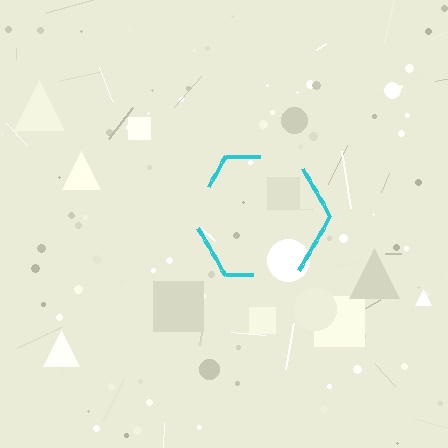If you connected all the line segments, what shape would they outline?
They would outline a hexagon.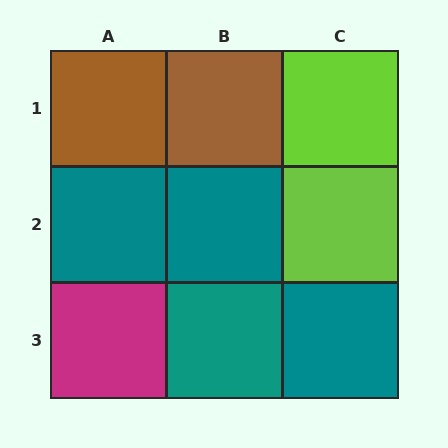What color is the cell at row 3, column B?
Teal.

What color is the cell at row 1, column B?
Brown.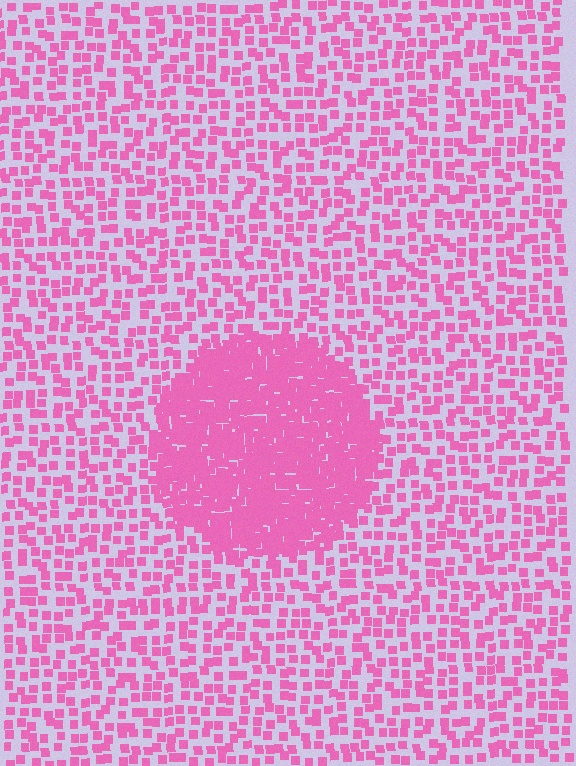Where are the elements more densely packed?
The elements are more densely packed inside the circle boundary.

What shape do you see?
I see a circle.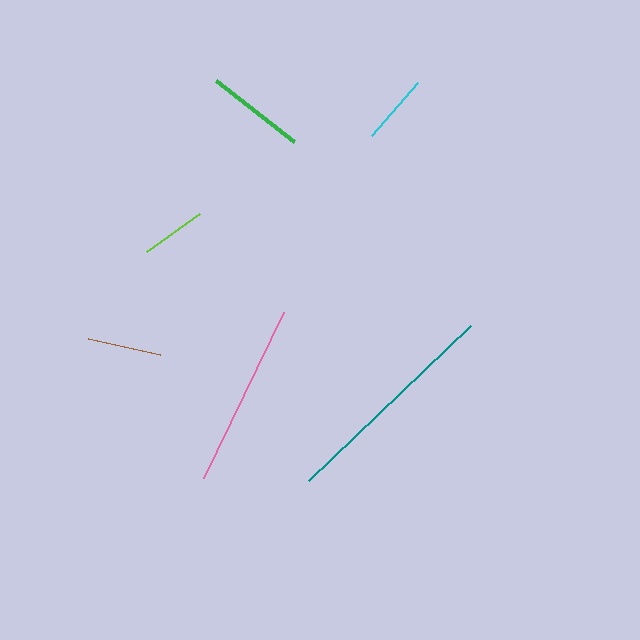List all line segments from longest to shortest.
From longest to shortest: teal, pink, green, brown, cyan, lime.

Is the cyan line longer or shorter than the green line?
The green line is longer than the cyan line.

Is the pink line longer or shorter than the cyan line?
The pink line is longer than the cyan line.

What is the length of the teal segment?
The teal segment is approximately 224 pixels long.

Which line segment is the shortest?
The lime line is the shortest at approximately 65 pixels.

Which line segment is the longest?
The teal line is the longest at approximately 224 pixels.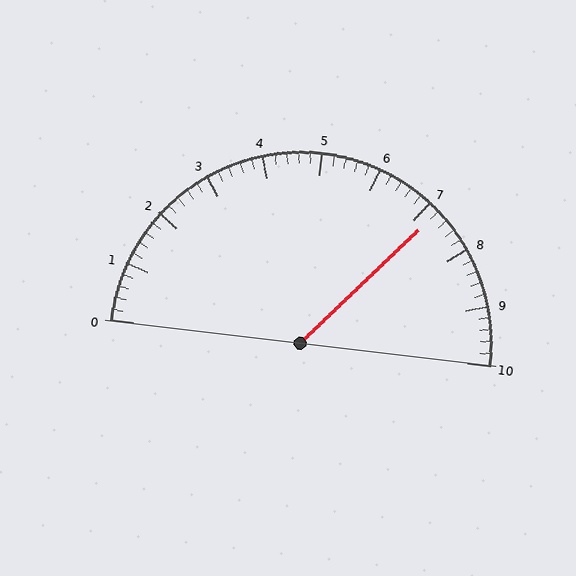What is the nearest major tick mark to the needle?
The nearest major tick mark is 7.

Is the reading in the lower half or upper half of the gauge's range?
The reading is in the upper half of the range (0 to 10).